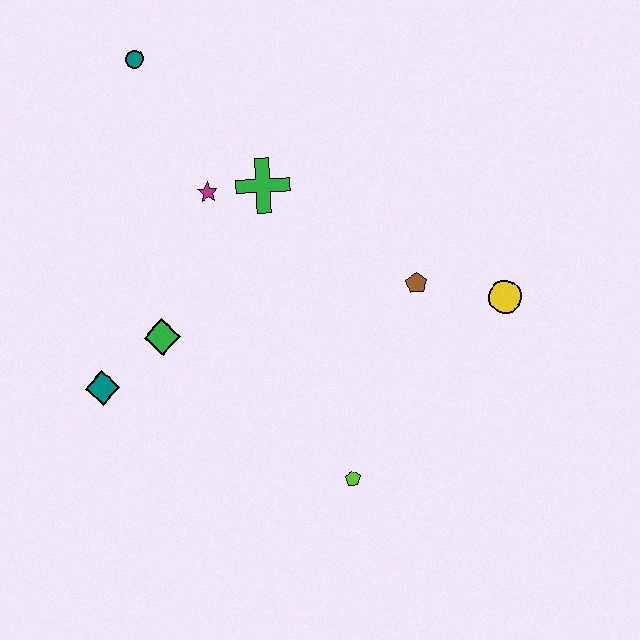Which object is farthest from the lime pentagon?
The teal circle is farthest from the lime pentagon.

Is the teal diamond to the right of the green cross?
No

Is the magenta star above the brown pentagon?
Yes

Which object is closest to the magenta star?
The green cross is closest to the magenta star.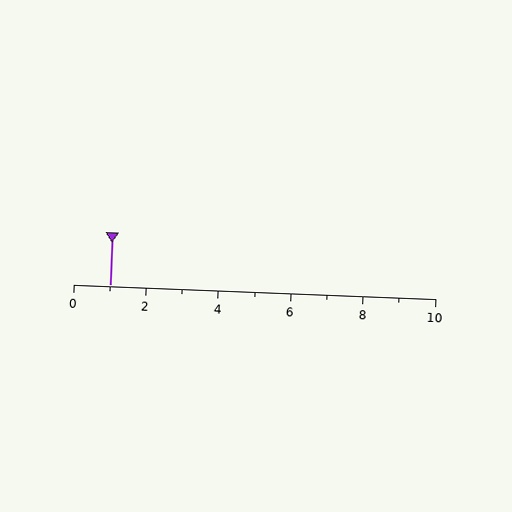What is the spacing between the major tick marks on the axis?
The major ticks are spaced 2 apart.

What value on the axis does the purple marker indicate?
The marker indicates approximately 1.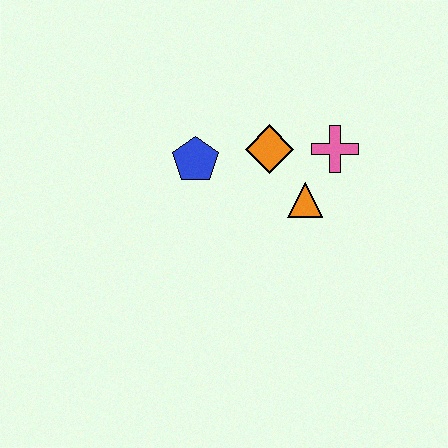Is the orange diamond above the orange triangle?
Yes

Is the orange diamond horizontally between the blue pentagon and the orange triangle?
Yes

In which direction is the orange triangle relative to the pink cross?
The orange triangle is below the pink cross.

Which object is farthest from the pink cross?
The blue pentagon is farthest from the pink cross.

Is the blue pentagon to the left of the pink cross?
Yes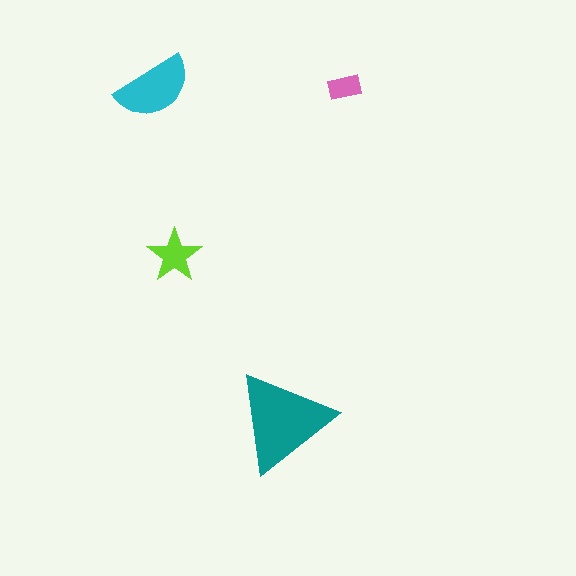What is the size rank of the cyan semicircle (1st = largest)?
2nd.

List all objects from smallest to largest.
The pink rectangle, the lime star, the cyan semicircle, the teal triangle.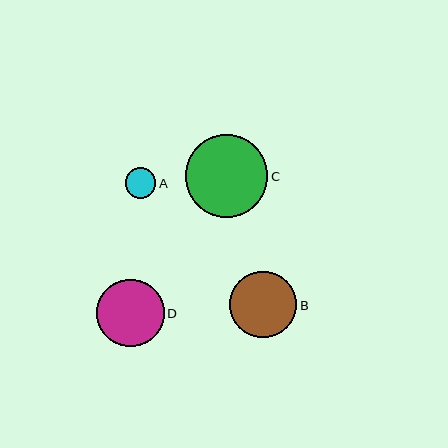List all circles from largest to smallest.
From largest to smallest: C, D, B, A.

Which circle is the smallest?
Circle A is the smallest with a size of approximately 31 pixels.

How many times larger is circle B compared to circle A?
Circle B is approximately 2.2 times the size of circle A.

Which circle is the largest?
Circle C is the largest with a size of approximately 83 pixels.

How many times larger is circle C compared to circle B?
Circle C is approximately 1.2 times the size of circle B.